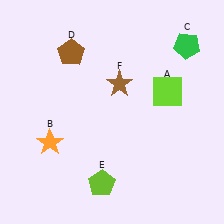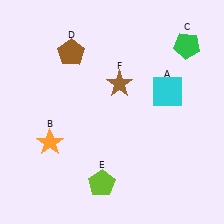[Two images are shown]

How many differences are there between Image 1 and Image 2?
There is 1 difference between the two images.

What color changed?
The square (A) changed from lime in Image 1 to cyan in Image 2.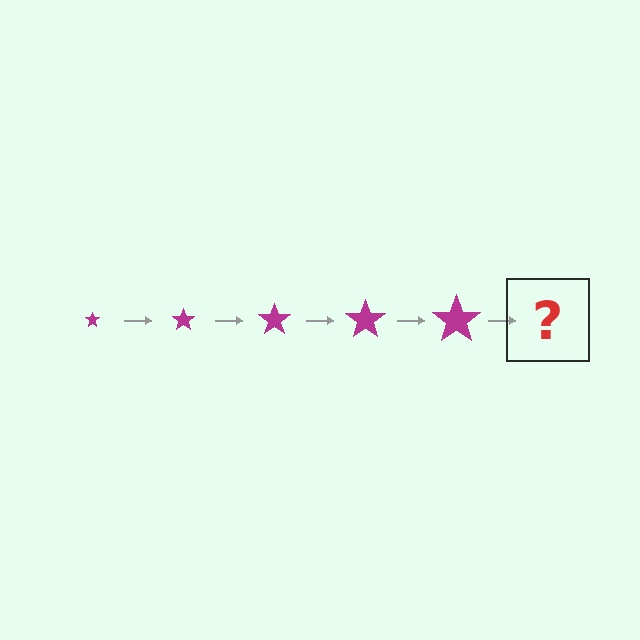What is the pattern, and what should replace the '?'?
The pattern is that the star gets progressively larger each step. The '?' should be a magenta star, larger than the previous one.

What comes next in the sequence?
The next element should be a magenta star, larger than the previous one.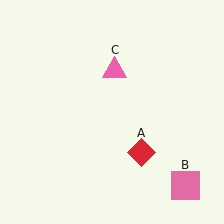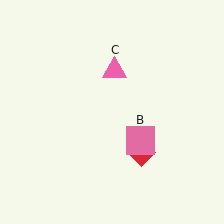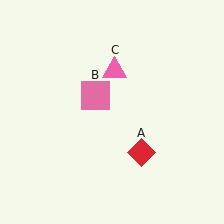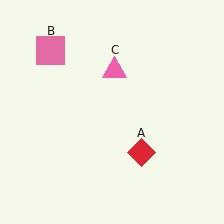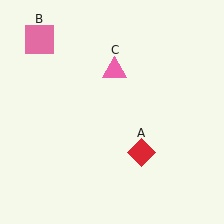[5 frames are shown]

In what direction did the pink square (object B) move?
The pink square (object B) moved up and to the left.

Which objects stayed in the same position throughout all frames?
Red diamond (object A) and pink triangle (object C) remained stationary.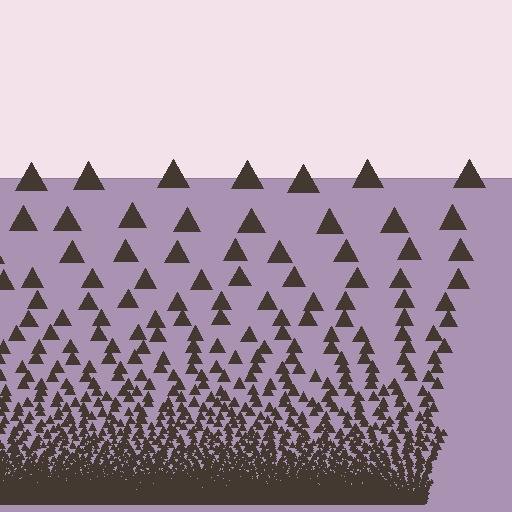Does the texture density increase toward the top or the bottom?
Density increases toward the bottom.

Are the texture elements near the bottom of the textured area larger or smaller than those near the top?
Smaller. The gradient is inverted — elements near the bottom are smaller and denser.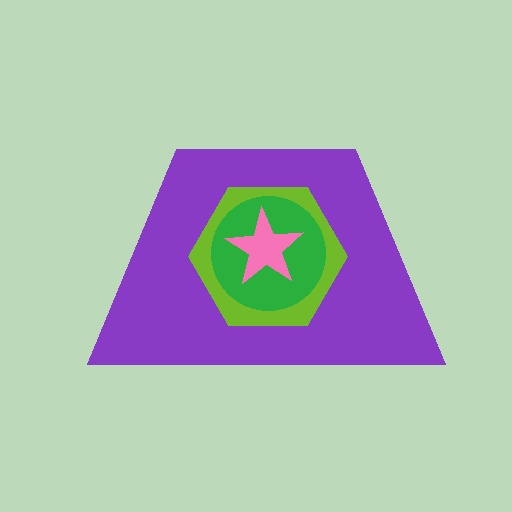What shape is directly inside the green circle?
The pink star.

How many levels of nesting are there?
4.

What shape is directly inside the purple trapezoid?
The lime hexagon.